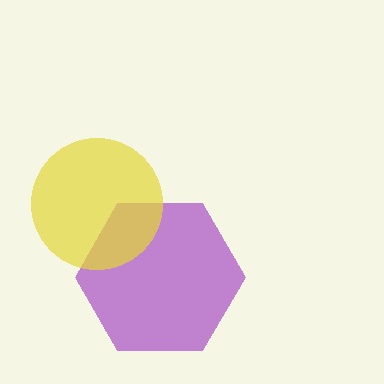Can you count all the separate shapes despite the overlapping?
Yes, there are 2 separate shapes.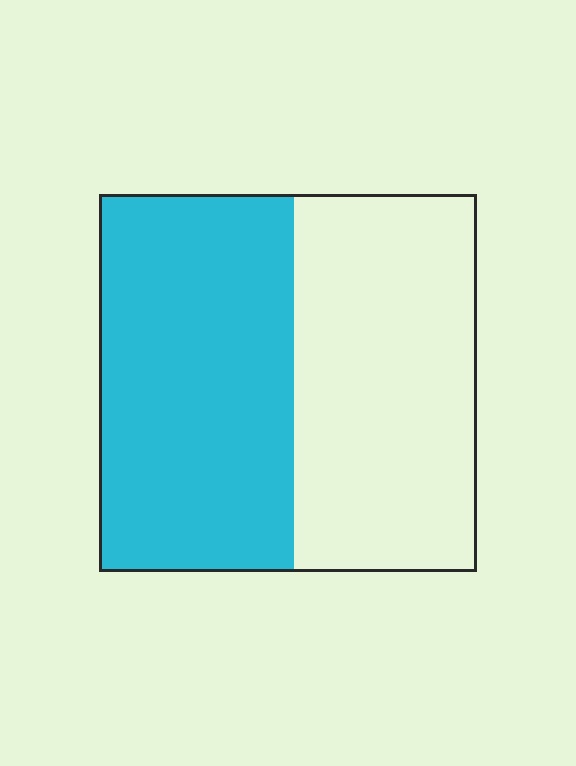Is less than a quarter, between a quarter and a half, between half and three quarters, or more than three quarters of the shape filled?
Between half and three quarters.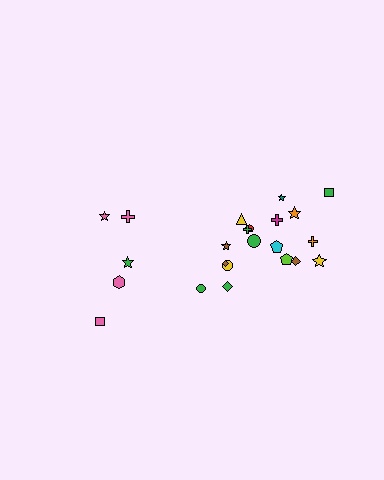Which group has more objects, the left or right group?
The right group.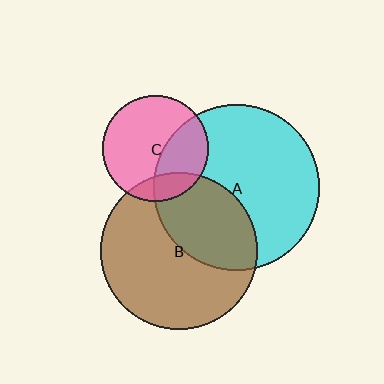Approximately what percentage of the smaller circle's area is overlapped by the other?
Approximately 15%.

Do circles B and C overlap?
Yes.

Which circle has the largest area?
Circle A (cyan).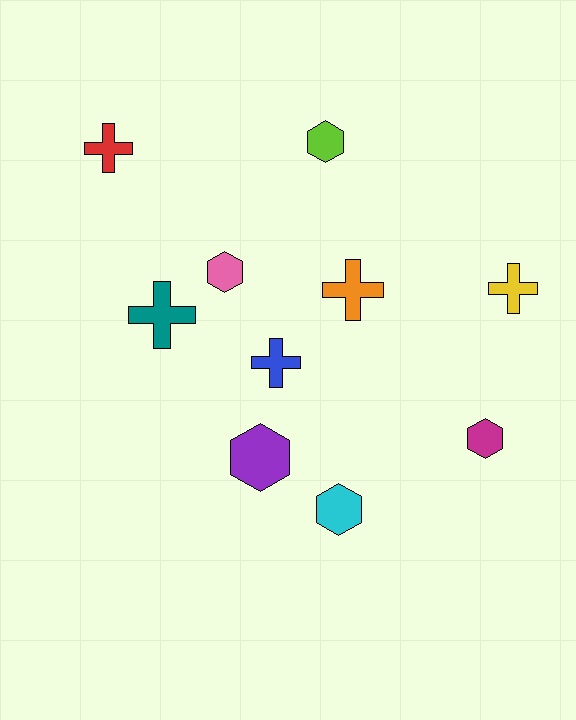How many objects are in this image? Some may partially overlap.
There are 10 objects.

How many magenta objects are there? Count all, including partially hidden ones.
There is 1 magenta object.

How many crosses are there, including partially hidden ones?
There are 5 crosses.